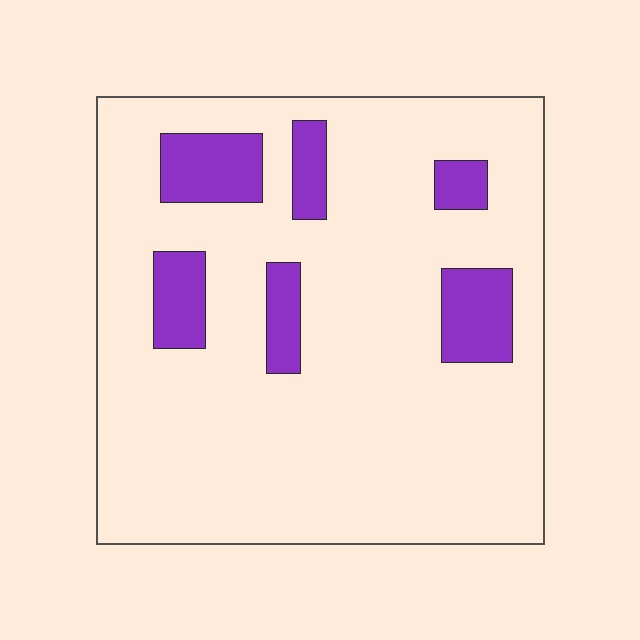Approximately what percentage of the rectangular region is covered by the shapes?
Approximately 15%.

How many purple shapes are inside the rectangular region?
6.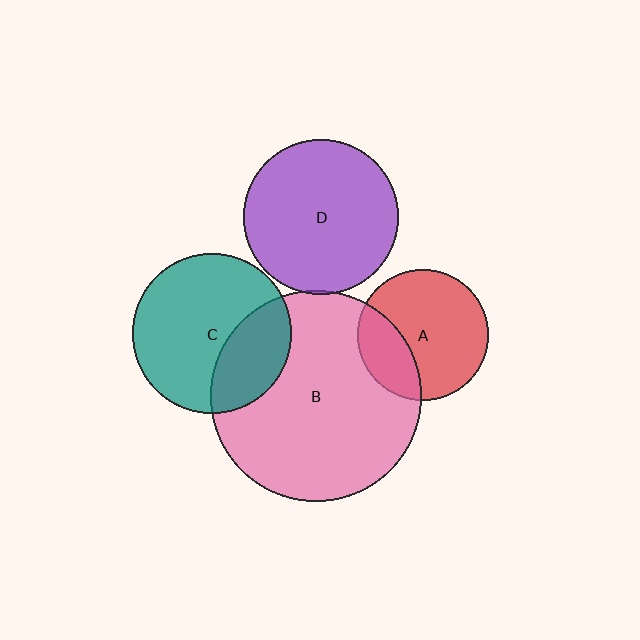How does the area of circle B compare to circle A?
Approximately 2.6 times.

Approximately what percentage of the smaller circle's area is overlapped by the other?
Approximately 30%.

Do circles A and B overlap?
Yes.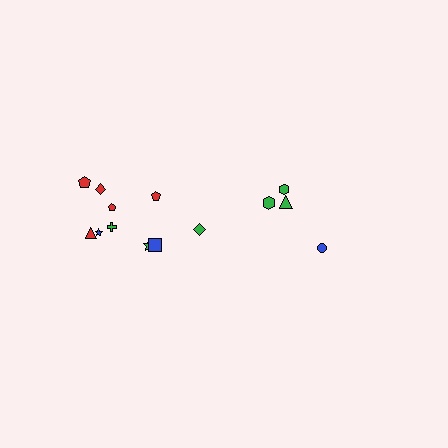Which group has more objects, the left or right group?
The left group.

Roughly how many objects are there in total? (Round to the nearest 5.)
Roughly 15 objects in total.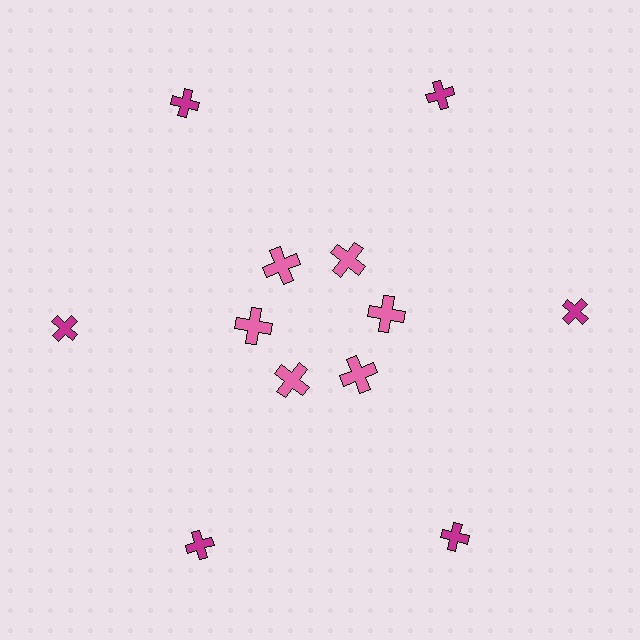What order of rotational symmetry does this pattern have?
This pattern has 6-fold rotational symmetry.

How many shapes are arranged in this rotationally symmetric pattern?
There are 12 shapes, arranged in 6 groups of 2.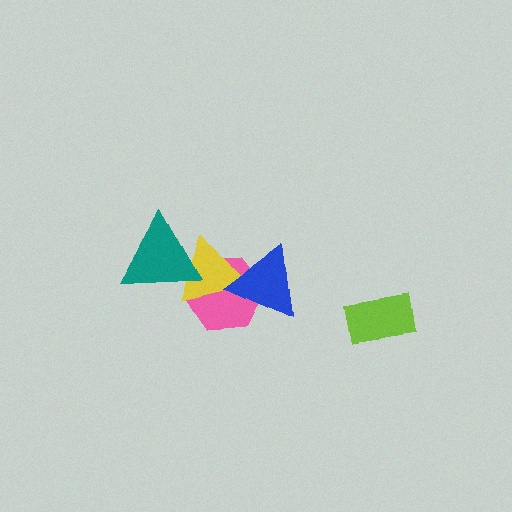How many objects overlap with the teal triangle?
2 objects overlap with the teal triangle.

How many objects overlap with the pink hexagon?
3 objects overlap with the pink hexagon.